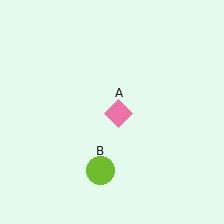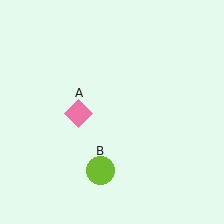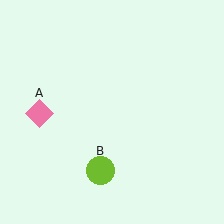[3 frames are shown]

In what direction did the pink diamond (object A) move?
The pink diamond (object A) moved left.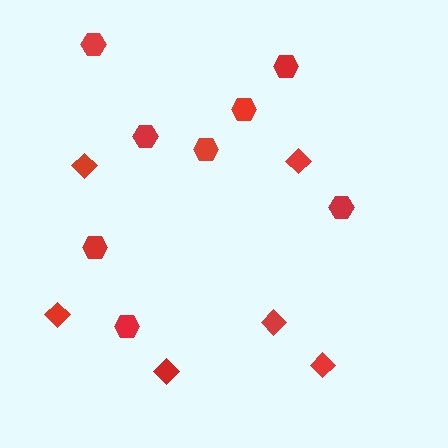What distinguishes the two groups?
There are 2 groups: one group of diamonds (6) and one group of hexagons (8).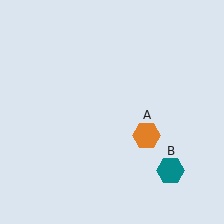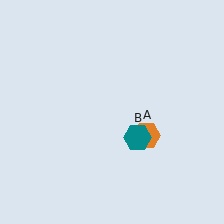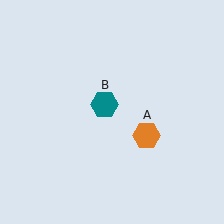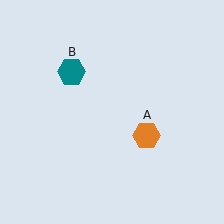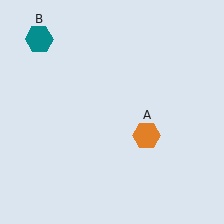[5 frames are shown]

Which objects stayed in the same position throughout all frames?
Orange hexagon (object A) remained stationary.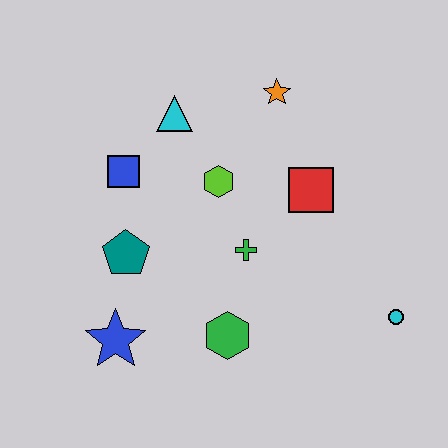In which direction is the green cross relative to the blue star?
The green cross is to the right of the blue star.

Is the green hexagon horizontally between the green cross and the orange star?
No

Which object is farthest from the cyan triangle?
The cyan circle is farthest from the cyan triangle.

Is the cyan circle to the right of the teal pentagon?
Yes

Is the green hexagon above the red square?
No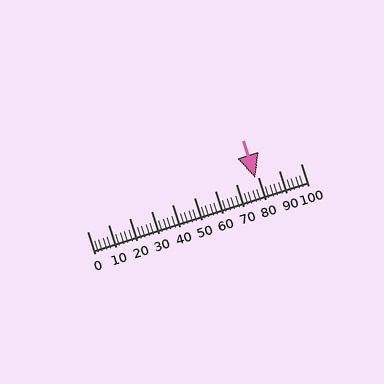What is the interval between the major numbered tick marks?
The major tick marks are spaced 10 units apart.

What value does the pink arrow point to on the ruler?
The pink arrow points to approximately 79.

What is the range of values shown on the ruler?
The ruler shows values from 0 to 100.